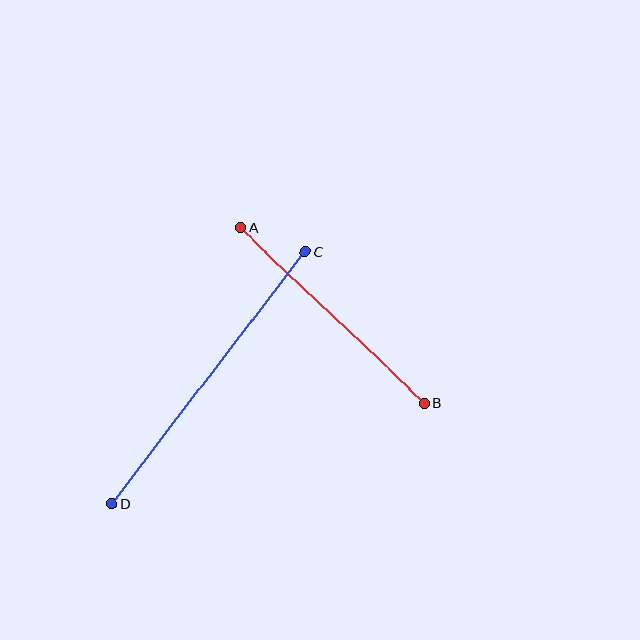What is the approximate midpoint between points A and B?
The midpoint is at approximately (333, 315) pixels.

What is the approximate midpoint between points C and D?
The midpoint is at approximately (208, 377) pixels.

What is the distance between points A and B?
The distance is approximately 254 pixels.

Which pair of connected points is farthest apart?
Points C and D are farthest apart.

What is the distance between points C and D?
The distance is approximately 318 pixels.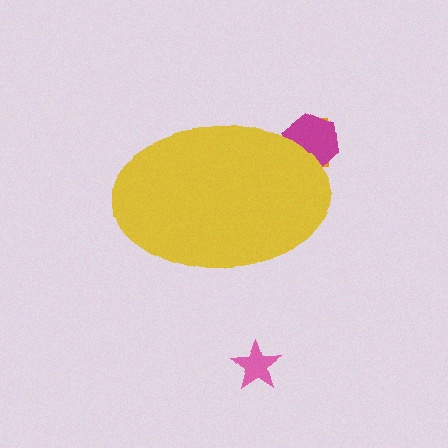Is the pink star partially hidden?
No, the pink star is fully visible.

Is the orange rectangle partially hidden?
Yes, the orange rectangle is partially hidden behind the yellow ellipse.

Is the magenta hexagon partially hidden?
Yes, the magenta hexagon is partially hidden behind the yellow ellipse.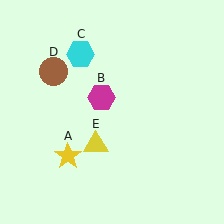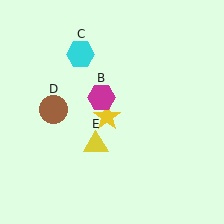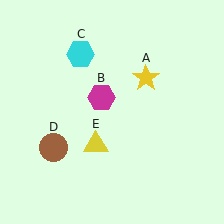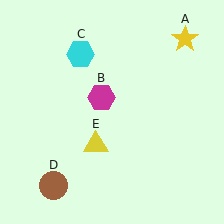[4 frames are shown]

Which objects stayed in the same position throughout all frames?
Magenta hexagon (object B) and cyan hexagon (object C) and yellow triangle (object E) remained stationary.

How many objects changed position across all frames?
2 objects changed position: yellow star (object A), brown circle (object D).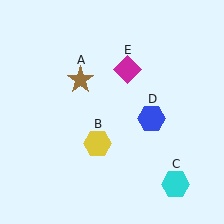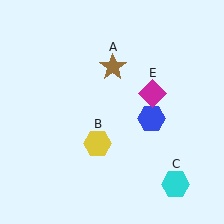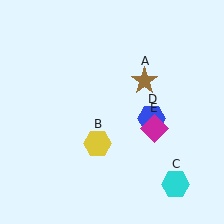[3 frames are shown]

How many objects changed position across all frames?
2 objects changed position: brown star (object A), magenta diamond (object E).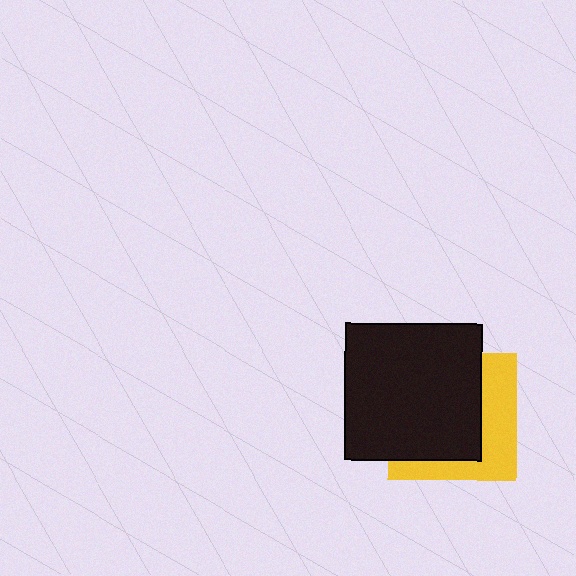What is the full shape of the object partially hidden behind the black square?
The partially hidden object is a yellow square.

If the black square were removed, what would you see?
You would see the complete yellow square.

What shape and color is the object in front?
The object in front is a black square.